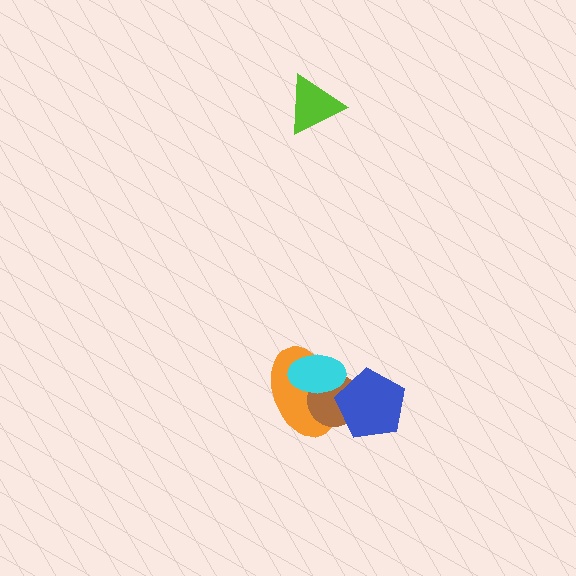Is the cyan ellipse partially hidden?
No, no other shape covers it.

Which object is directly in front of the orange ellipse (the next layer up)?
The brown circle is directly in front of the orange ellipse.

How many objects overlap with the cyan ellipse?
2 objects overlap with the cyan ellipse.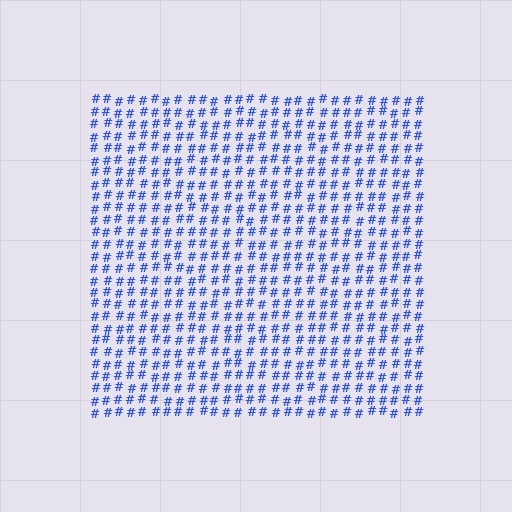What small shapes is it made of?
It is made of small hash symbols.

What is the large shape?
The large shape is a square.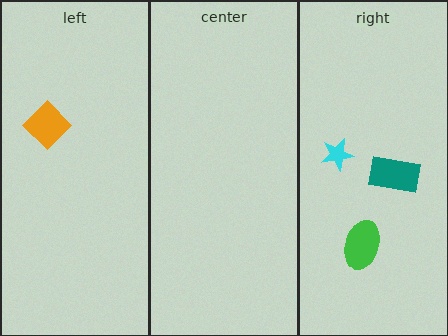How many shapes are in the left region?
1.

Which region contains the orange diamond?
The left region.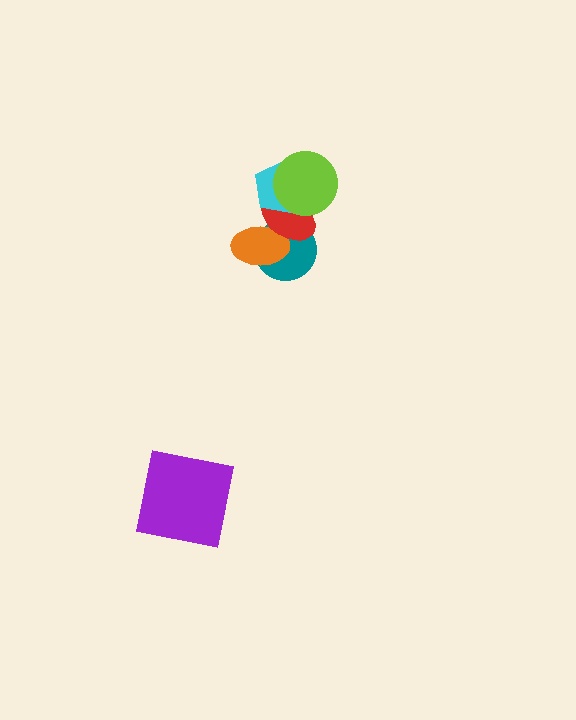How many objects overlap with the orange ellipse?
2 objects overlap with the orange ellipse.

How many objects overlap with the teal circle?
2 objects overlap with the teal circle.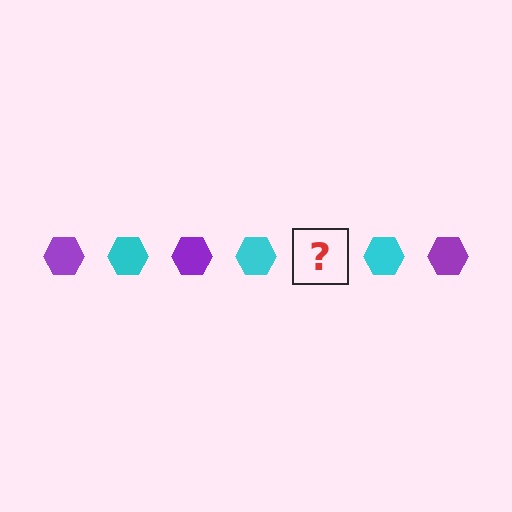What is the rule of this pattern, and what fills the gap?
The rule is that the pattern cycles through purple, cyan hexagons. The gap should be filled with a purple hexagon.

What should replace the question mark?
The question mark should be replaced with a purple hexagon.